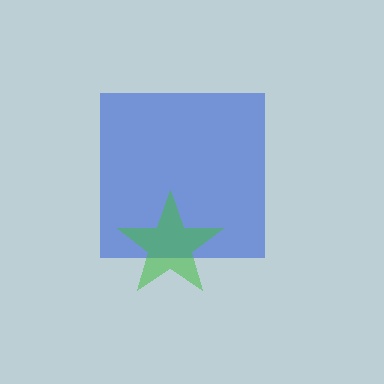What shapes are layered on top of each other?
The layered shapes are: a blue square, a green star.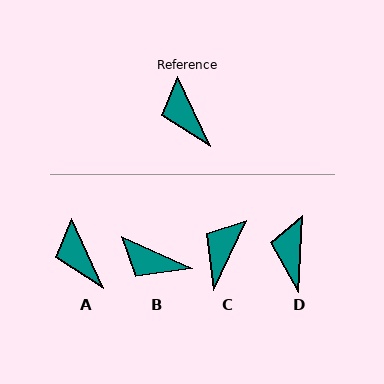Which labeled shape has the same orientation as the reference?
A.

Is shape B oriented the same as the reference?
No, it is off by about 41 degrees.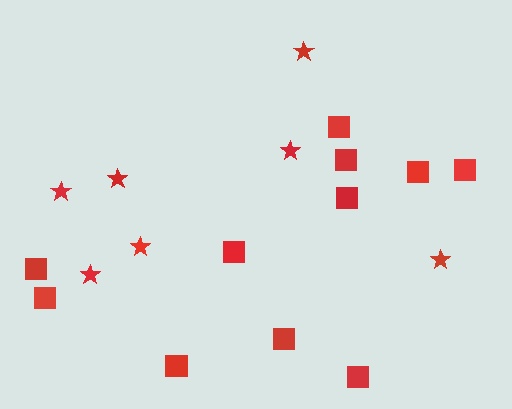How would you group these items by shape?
There are 2 groups: one group of stars (7) and one group of squares (11).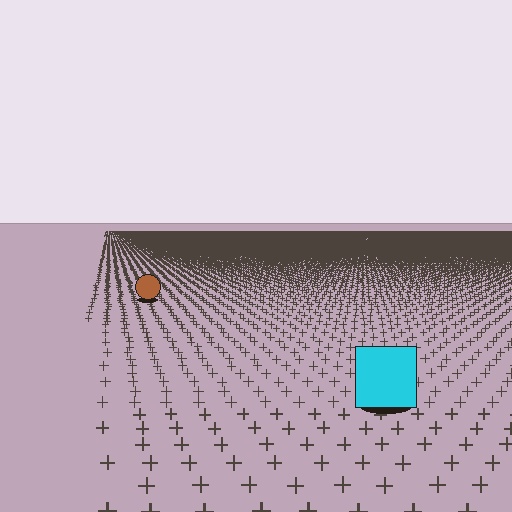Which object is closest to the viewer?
The cyan square is closest. The texture marks near it are larger and more spread out.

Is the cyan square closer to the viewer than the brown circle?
Yes. The cyan square is closer — you can tell from the texture gradient: the ground texture is coarser near it.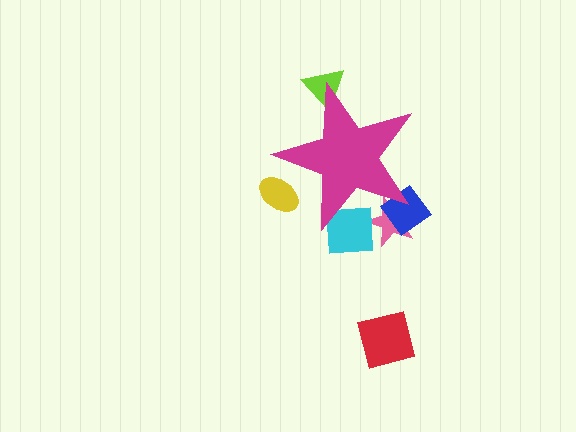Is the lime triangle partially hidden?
Yes, the lime triangle is partially hidden behind the magenta star.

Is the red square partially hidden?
No, the red square is fully visible.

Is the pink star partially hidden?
Yes, the pink star is partially hidden behind the magenta star.